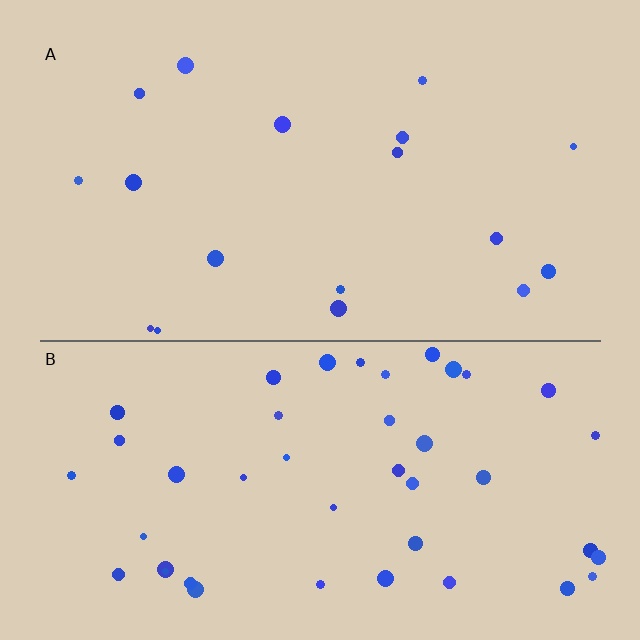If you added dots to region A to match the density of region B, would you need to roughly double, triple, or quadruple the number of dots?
Approximately double.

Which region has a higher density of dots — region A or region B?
B (the bottom).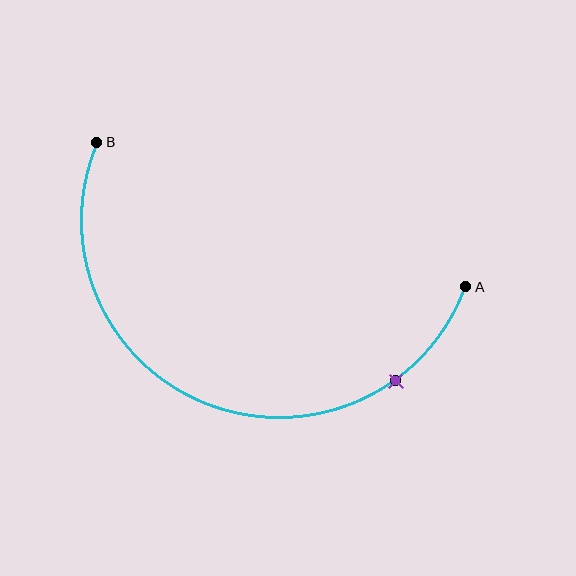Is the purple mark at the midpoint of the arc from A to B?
No. The purple mark lies on the arc but is closer to endpoint A. The arc midpoint would be at the point on the curve equidistant along the arc from both A and B.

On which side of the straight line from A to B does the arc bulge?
The arc bulges below the straight line connecting A and B.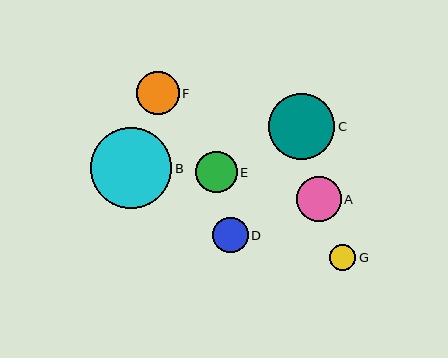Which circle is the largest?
Circle B is the largest with a size of approximately 81 pixels.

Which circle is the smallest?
Circle G is the smallest with a size of approximately 26 pixels.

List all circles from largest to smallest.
From largest to smallest: B, C, A, F, E, D, G.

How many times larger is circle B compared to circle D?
Circle B is approximately 2.3 times the size of circle D.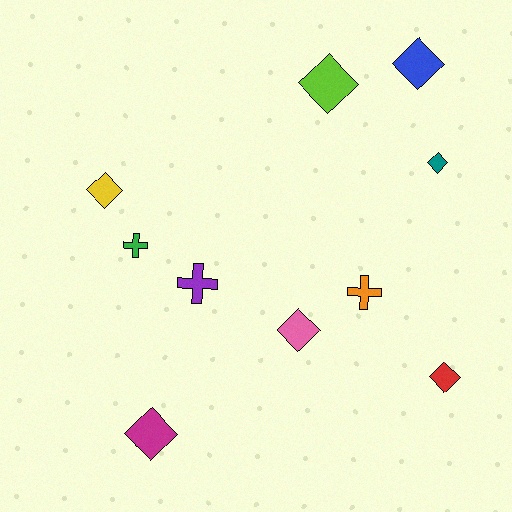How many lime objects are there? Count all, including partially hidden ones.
There is 1 lime object.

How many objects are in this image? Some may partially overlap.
There are 10 objects.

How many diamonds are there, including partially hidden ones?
There are 7 diamonds.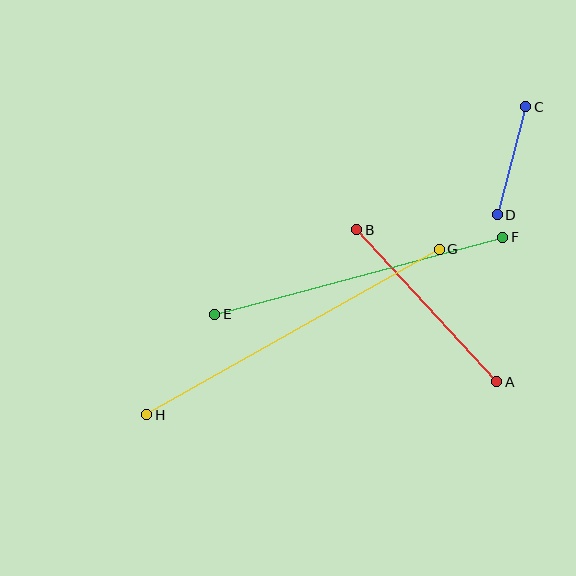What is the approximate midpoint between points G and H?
The midpoint is at approximately (293, 332) pixels.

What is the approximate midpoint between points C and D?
The midpoint is at approximately (512, 161) pixels.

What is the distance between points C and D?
The distance is approximately 112 pixels.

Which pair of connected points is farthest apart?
Points G and H are farthest apart.